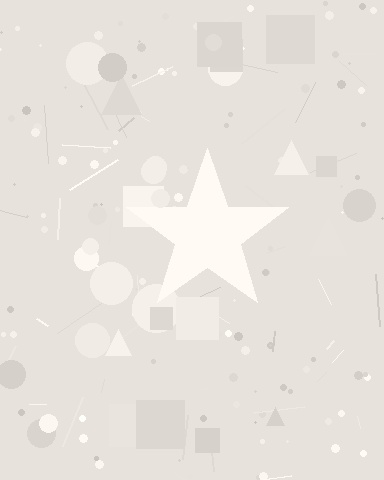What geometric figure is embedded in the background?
A star is embedded in the background.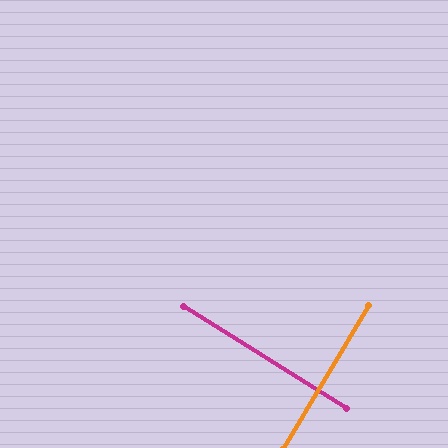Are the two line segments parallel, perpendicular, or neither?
Perpendicular — they meet at approximately 89°.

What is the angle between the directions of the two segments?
Approximately 89 degrees.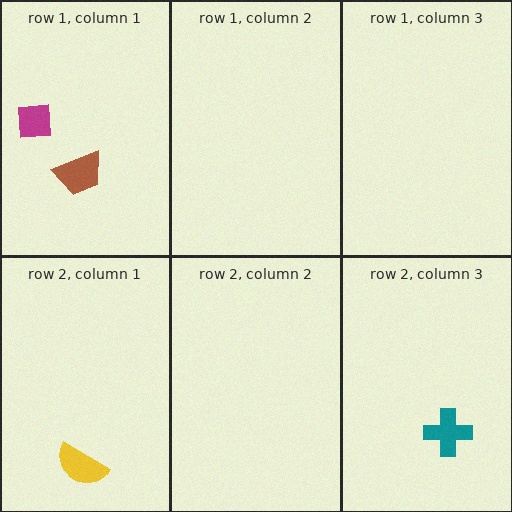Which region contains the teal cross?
The row 2, column 3 region.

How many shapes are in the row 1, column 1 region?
2.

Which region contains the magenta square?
The row 1, column 1 region.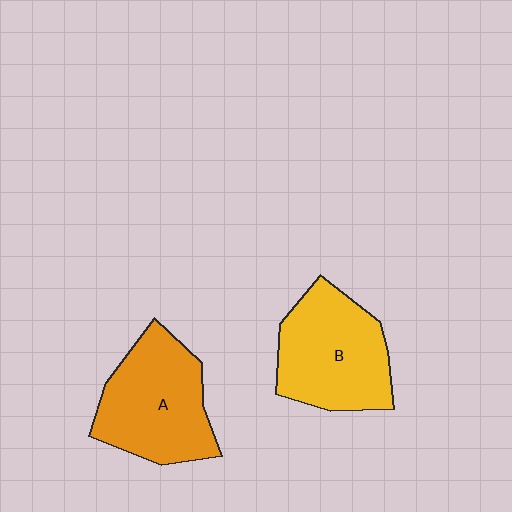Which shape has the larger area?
Shape A (orange).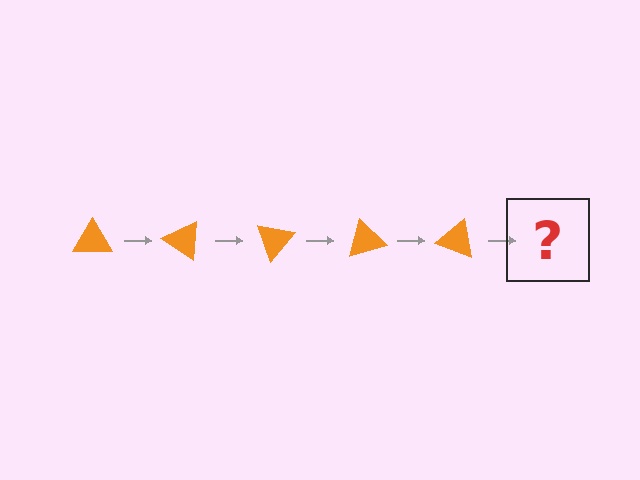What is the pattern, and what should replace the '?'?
The pattern is that the triangle rotates 35 degrees each step. The '?' should be an orange triangle rotated 175 degrees.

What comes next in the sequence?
The next element should be an orange triangle rotated 175 degrees.